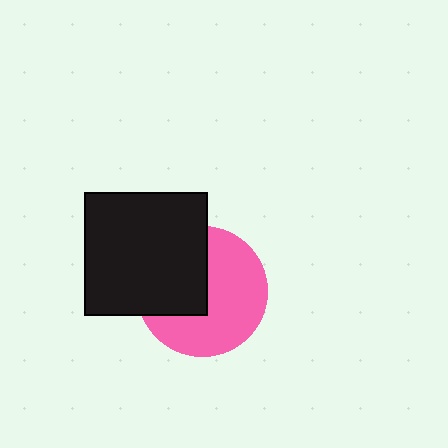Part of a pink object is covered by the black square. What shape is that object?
It is a circle.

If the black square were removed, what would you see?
You would see the complete pink circle.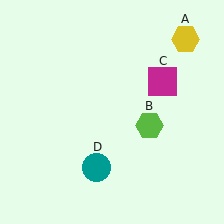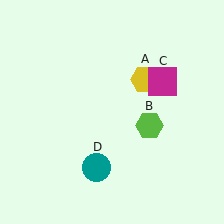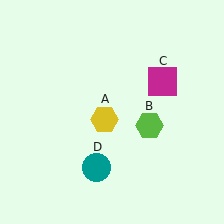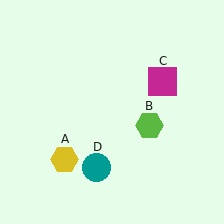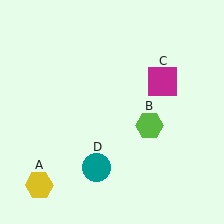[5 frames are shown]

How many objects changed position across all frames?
1 object changed position: yellow hexagon (object A).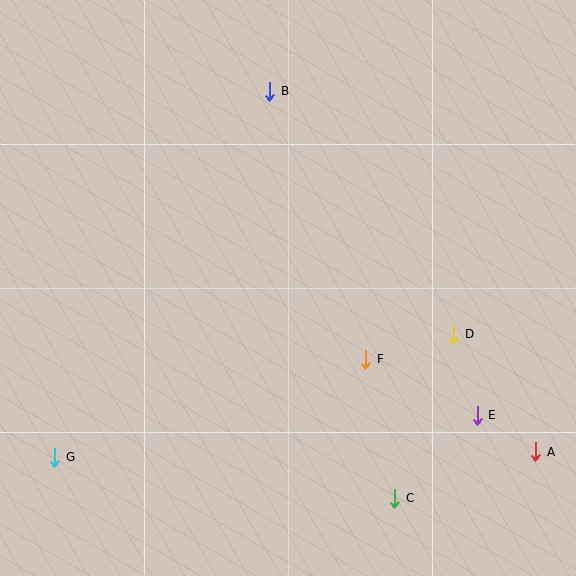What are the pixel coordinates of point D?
Point D is at (454, 334).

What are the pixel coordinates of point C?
Point C is at (395, 498).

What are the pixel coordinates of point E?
Point E is at (477, 415).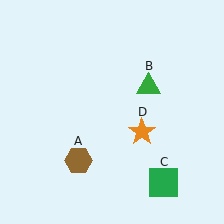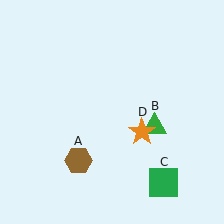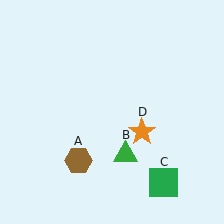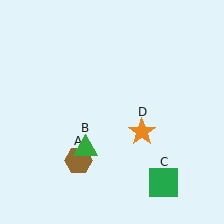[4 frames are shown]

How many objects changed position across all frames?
1 object changed position: green triangle (object B).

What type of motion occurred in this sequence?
The green triangle (object B) rotated clockwise around the center of the scene.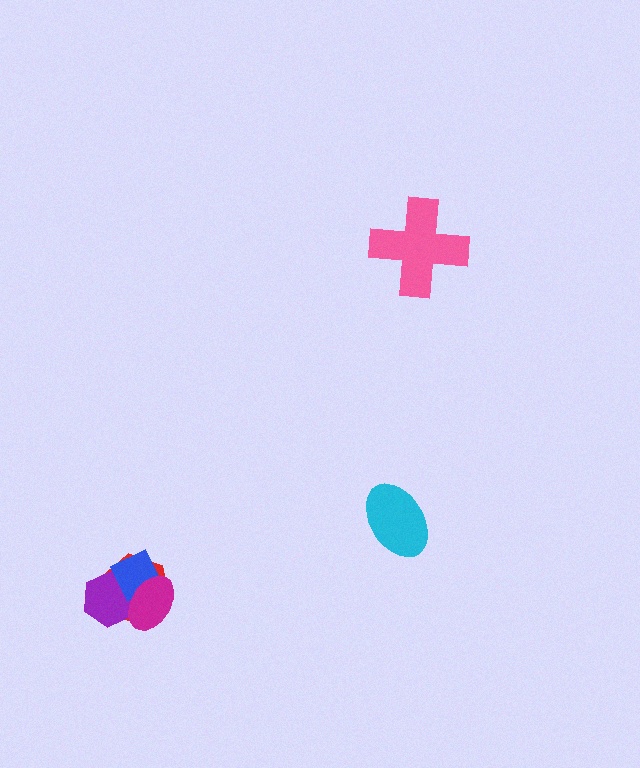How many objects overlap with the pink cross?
0 objects overlap with the pink cross.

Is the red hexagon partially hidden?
Yes, it is partially covered by another shape.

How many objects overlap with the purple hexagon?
3 objects overlap with the purple hexagon.